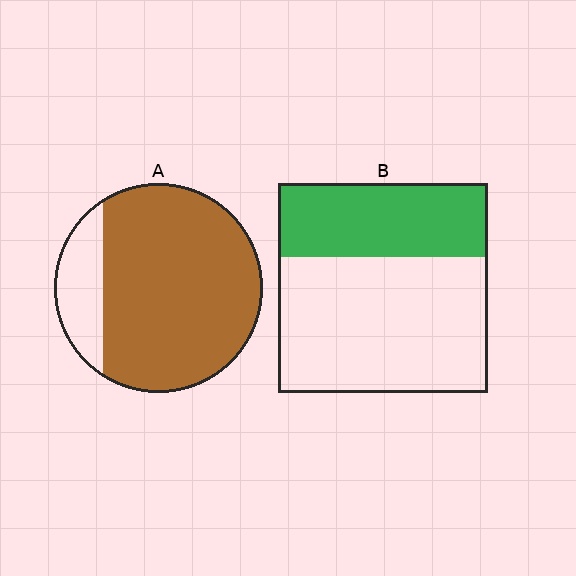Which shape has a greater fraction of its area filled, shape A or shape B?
Shape A.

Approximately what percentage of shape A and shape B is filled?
A is approximately 80% and B is approximately 35%.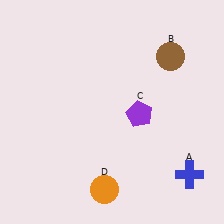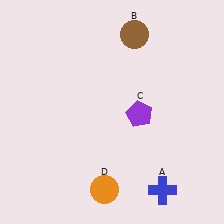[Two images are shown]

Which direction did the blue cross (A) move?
The blue cross (A) moved left.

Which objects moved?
The objects that moved are: the blue cross (A), the brown circle (B).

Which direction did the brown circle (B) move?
The brown circle (B) moved left.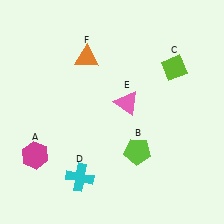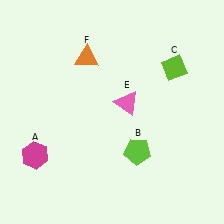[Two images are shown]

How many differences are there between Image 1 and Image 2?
There is 1 difference between the two images.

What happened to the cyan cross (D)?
The cyan cross (D) was removed in Image 2. It was in the bottom-left area of Image 1.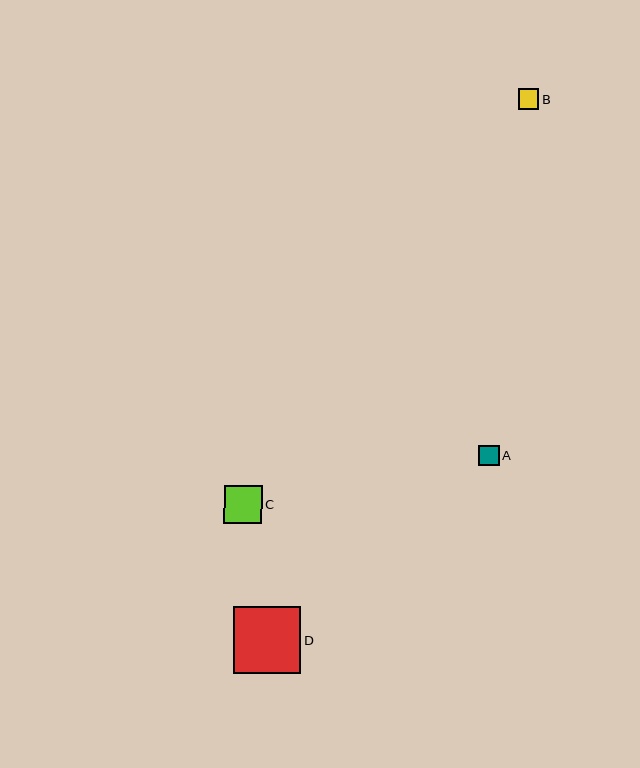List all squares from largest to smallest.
From largest to smallest: D, C, B, A.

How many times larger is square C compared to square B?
Square C is approximately 1.8 times the size of square B.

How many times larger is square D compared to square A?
Square D is approximately 3.3 times the size of square A.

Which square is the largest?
Square D is the largest with a size of approximately 67 pixels.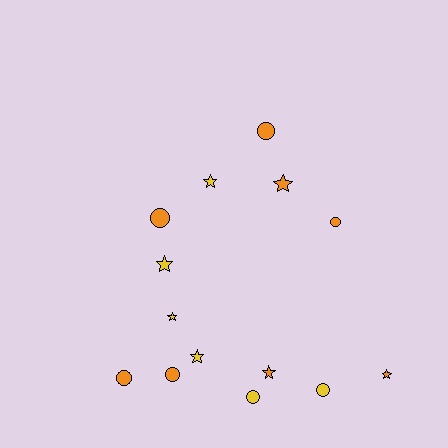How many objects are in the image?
There are 14 objects.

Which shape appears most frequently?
Circle, with 7 objects.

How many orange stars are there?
There are 3 orange stars.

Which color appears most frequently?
Orange, with 8 objects.